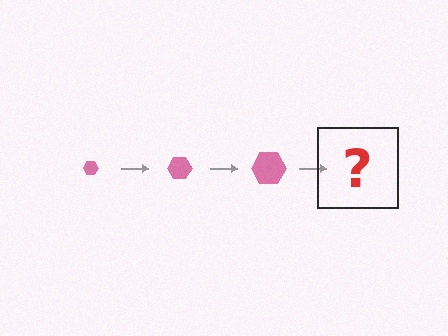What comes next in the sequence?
The next element should be a pink hexagon, larger than the previous one.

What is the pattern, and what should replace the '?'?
The pattern is that the hexagon gets progressively larger each step. The '?' should be a pink hexagon, larger than the previous one.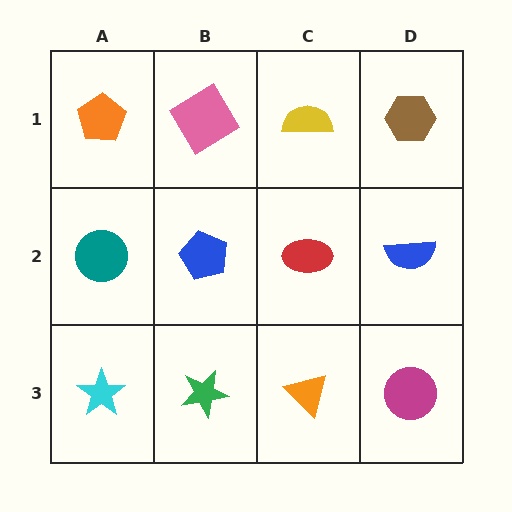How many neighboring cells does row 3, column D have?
2.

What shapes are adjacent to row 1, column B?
A blue pentagon (row 2, column B), an orange pentagon (row 1, column A), a yellow semicircle (row 1, column C).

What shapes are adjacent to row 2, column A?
An orange pentagon (row 1, column A), a cyan star (row 3, column A), a blue pentagon (row 2, column B).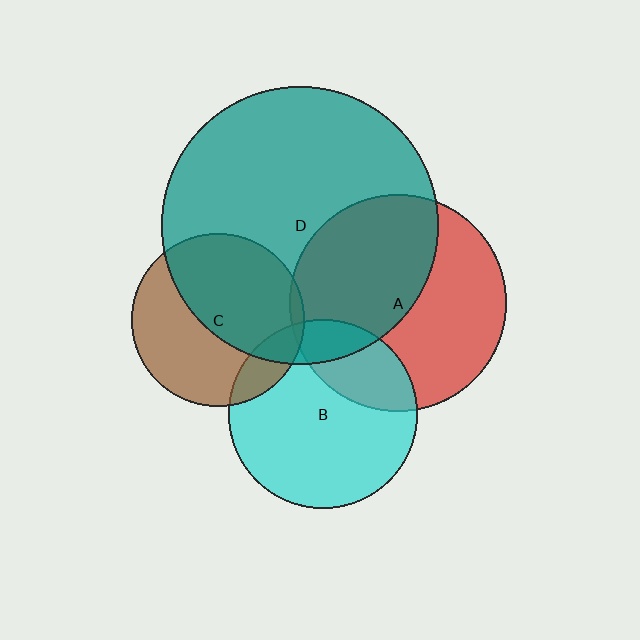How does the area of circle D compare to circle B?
Approximately 2.2 times.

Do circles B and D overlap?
Yes.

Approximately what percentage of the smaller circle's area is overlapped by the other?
Approximately 15%.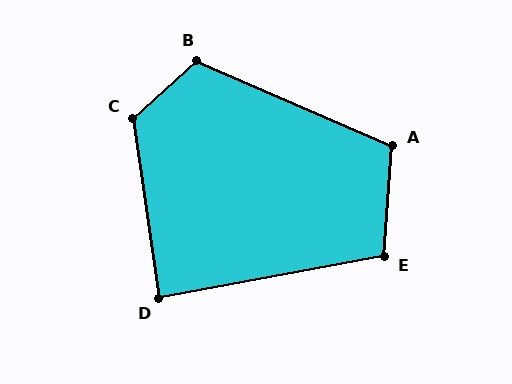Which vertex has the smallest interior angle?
D, at approximately 88 degrees.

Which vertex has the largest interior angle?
C, at approximately 123 degrees.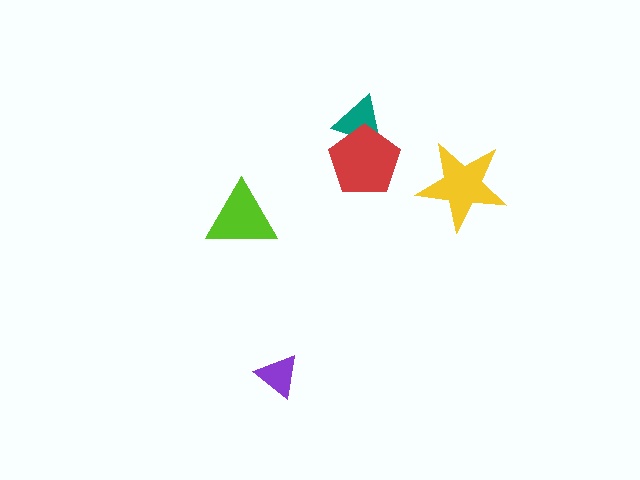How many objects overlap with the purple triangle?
0 objects overlap with the purple triangle.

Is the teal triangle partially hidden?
Yes, it is partially covered by another shape.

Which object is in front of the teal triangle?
The red pentagon is in front of the teal triangle.